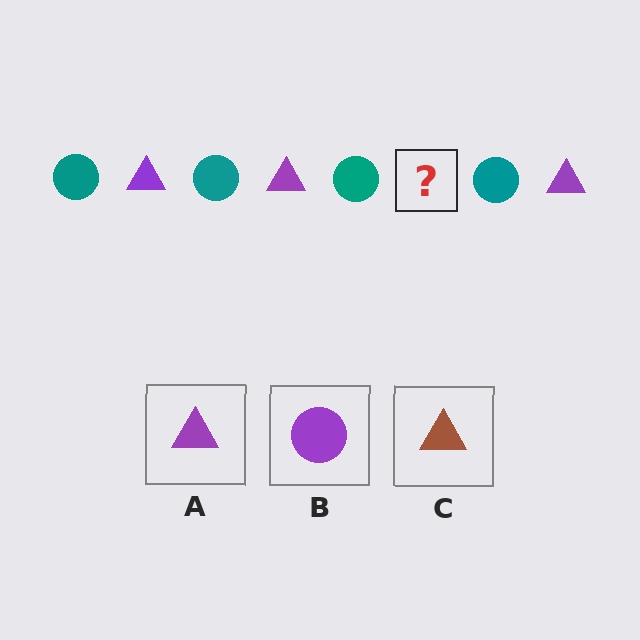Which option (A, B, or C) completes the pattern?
A.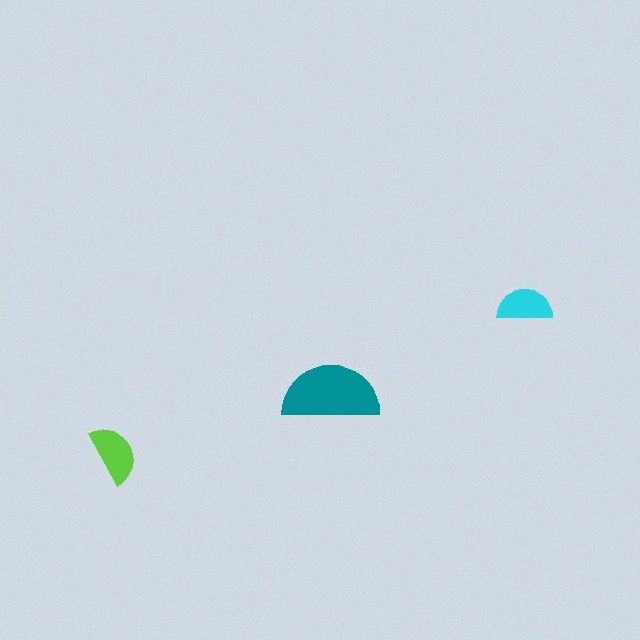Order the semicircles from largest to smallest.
the teal one, the lime one, the cyan one.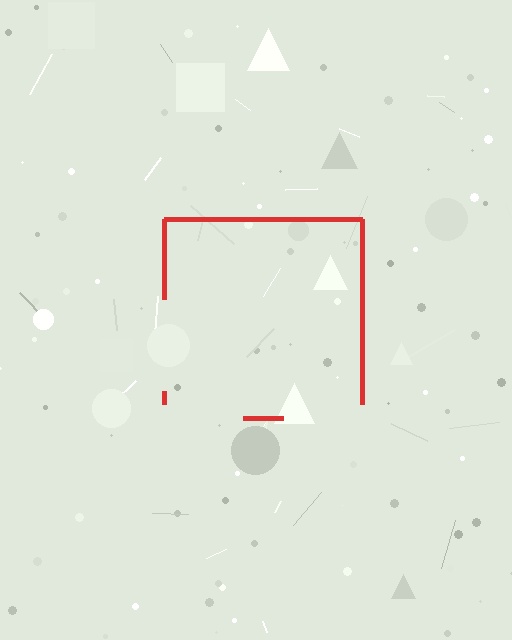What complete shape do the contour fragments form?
The contour fragments form a square.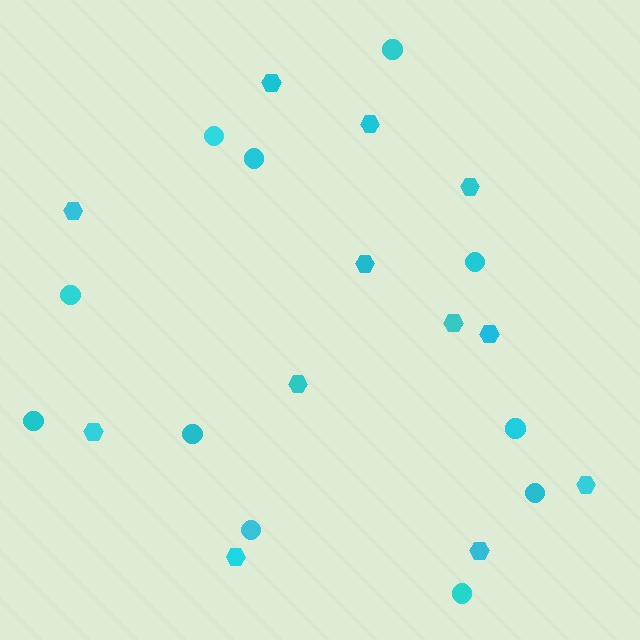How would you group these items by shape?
There are 2 groups: one group of circles (11) and one group of hexagons (12).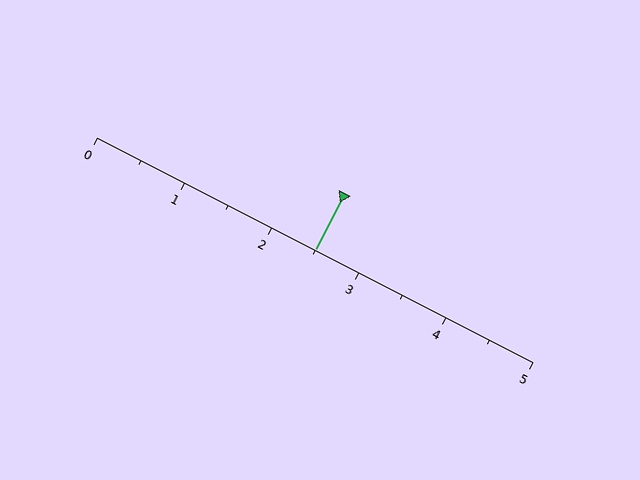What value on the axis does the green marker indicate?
The marker indicates approximately 2.5.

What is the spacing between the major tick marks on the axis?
The major ticks are spaced 1 apart.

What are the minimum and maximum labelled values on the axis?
The axis runs from 0 to 5.